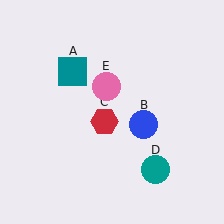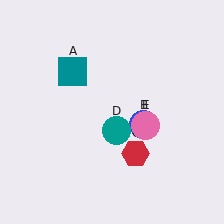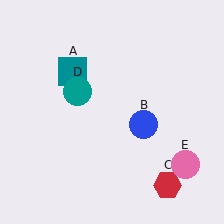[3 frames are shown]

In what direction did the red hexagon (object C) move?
The red hexagon (object C) moved down and to the right.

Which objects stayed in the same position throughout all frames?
Teal square (object A) and blue circle (object B) remained stationary.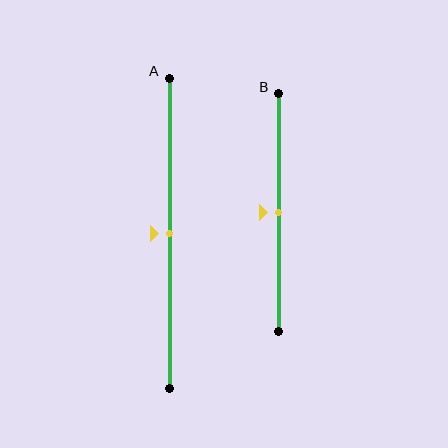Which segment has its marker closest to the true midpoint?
Segment A has its marker closest to the true midpoint.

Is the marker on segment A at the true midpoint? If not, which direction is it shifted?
Yes, the marker on segment A is at the true midpoint.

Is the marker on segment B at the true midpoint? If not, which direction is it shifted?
Yes, the marker on segment B is at the true midpoint.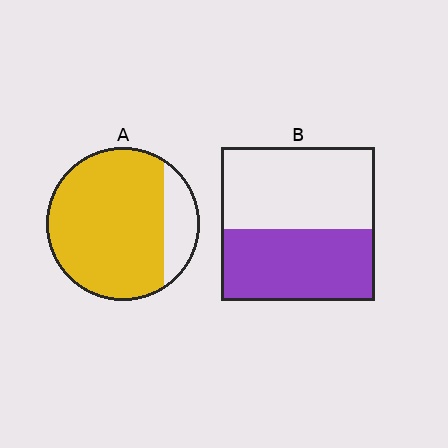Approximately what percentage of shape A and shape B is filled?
A is approximately 80% and B is approximately 45%.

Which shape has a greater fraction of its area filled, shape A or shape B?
Shape A.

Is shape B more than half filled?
Roughly half.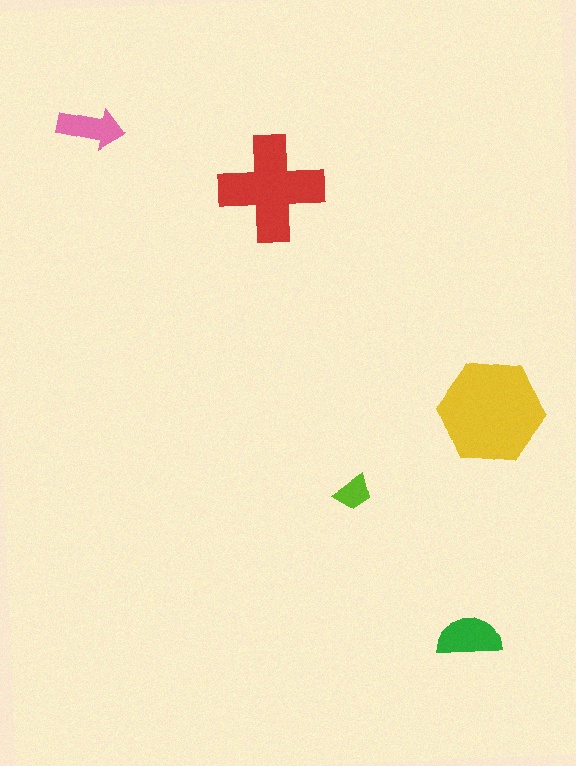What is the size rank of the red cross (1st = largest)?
2nd.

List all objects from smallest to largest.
The lime trapezoid, the pink arrow, the green semicircle, the red cross, the yellow hexagon.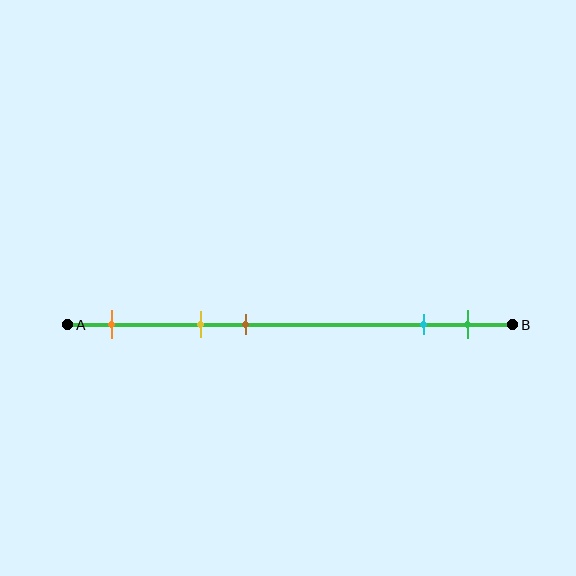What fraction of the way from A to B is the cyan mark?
The cyan mark is approximately 80% (0.8) of the way from A to B.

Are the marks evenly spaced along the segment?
No, the marks are not evenly spaced.